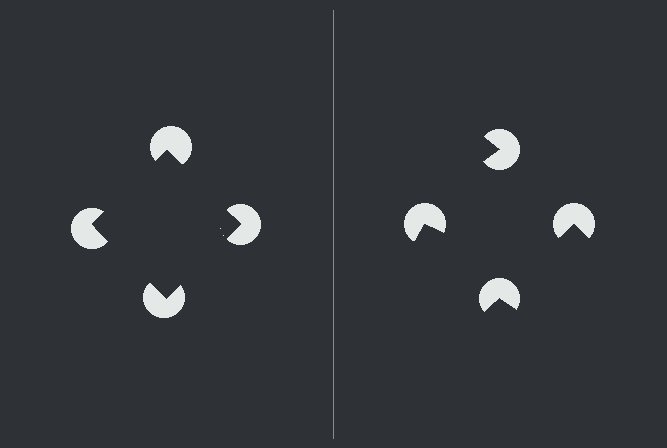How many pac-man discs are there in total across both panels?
8 — 4 on each side.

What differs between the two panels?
The pac-man discs are positioned identically on both sides; only the wedge orientations differ. On the left they align to a square; on the right they are misaligned.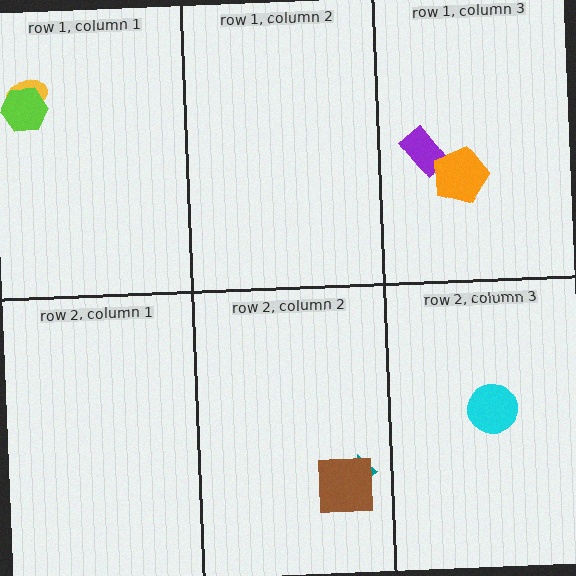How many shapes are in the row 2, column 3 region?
1.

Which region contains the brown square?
The row 2, column 2 region.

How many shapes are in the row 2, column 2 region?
2.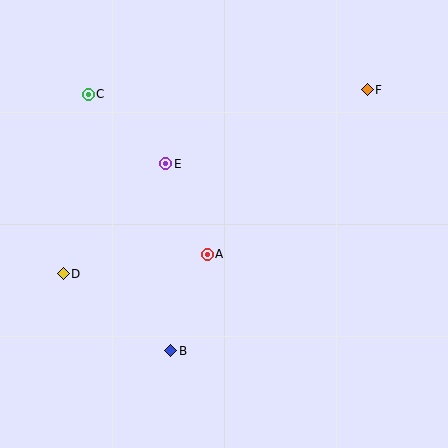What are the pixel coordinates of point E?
Point E is at (166, 164).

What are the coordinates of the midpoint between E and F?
The midpoint between E and F is at (266, 127).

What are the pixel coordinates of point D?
Point D is at (63, 274).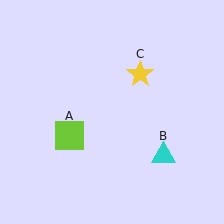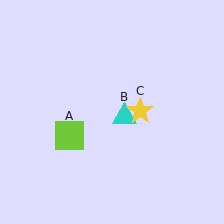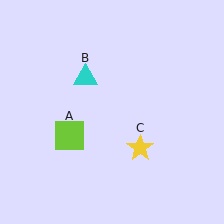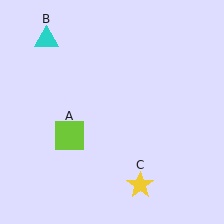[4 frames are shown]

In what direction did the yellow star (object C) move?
The yellow star (object C) moved down.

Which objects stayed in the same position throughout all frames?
Lime square (object A) remained stationary.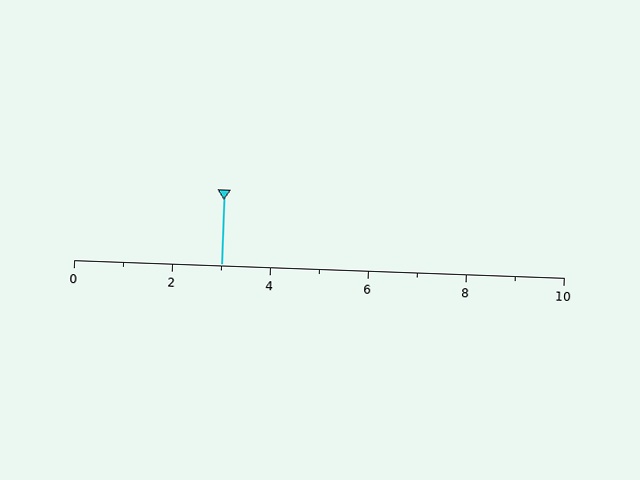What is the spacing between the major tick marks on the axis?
The major ticks are spaced 2 apart.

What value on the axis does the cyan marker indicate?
The marker indicates approximately 3.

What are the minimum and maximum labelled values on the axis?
The axis runs from 0 to 10.